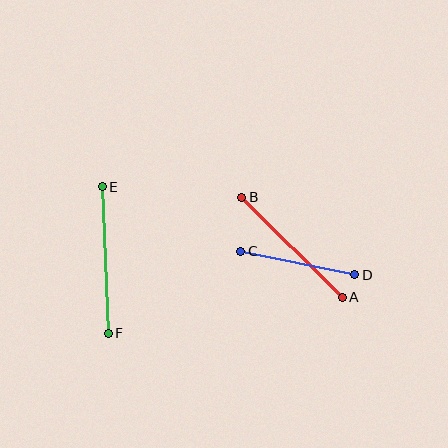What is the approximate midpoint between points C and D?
The midpoint is at approximately (298, 263) pixels.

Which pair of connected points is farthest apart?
Points E and F are farthest apart.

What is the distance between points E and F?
The distance is approximately 147 pixels.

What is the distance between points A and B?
The distance is approximately 142 pixels.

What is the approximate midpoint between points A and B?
The midpoint is at approximately (292, 247) pixels.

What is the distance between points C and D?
The distance is approximately 116 pixels.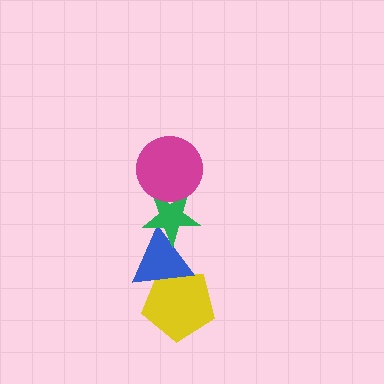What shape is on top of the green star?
The magenta circle is on top of the green star.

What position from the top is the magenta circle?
The magenta circle is 1st from the top.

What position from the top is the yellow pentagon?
The yellow pentagon is 4th from the top.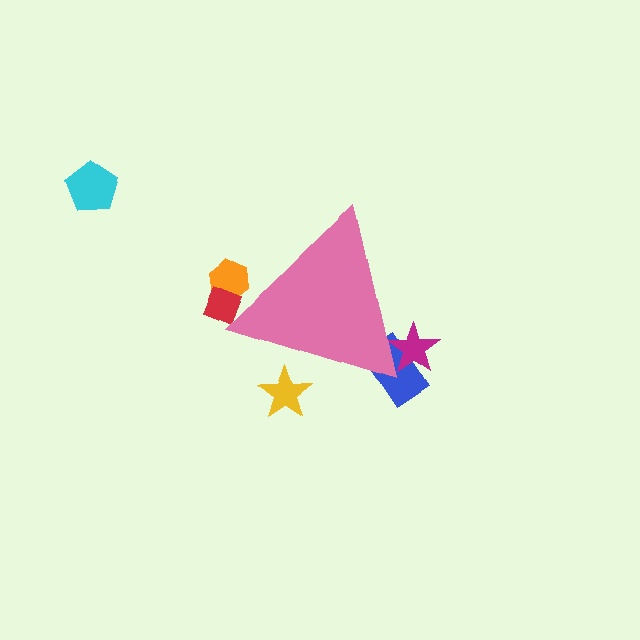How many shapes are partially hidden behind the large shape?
5 shapes are partially hidden.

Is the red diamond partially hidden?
Yes, the red diamond is partially hidden behind the pink triangle.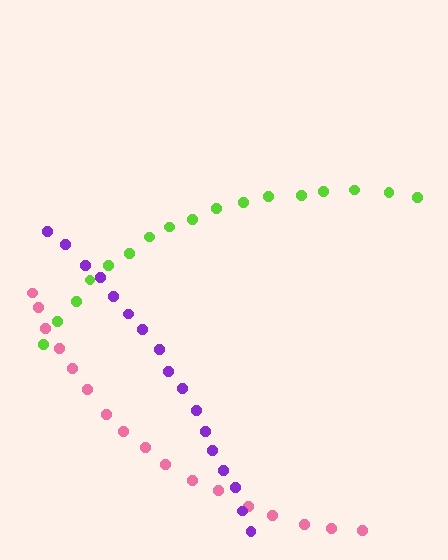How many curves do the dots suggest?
There are 3 distinct paths.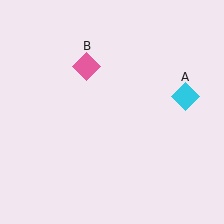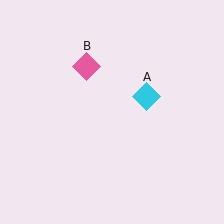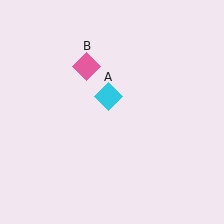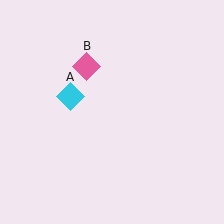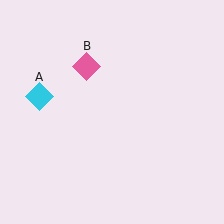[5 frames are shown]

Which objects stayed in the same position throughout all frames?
Pink diamond (object B) remained stationary.